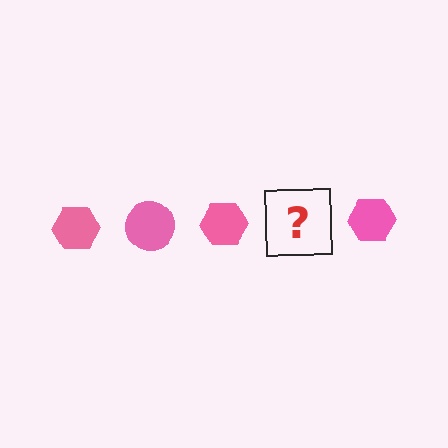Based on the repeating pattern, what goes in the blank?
The blank should be a pink circle.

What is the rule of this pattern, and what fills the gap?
The rule is that the pattern cycles through hexagon, circle shapes in pink. The gap should be filled with a pink circle.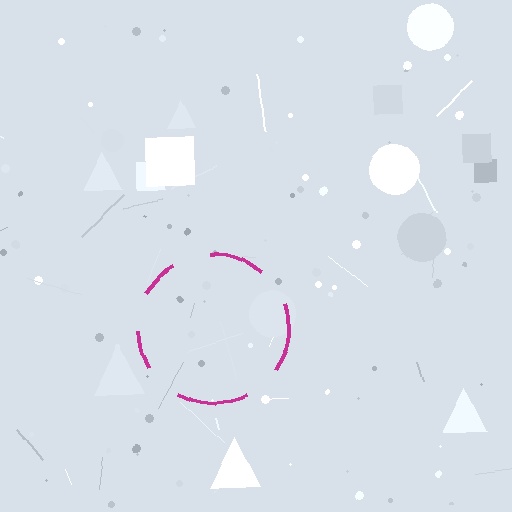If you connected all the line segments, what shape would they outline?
They would outline a circle.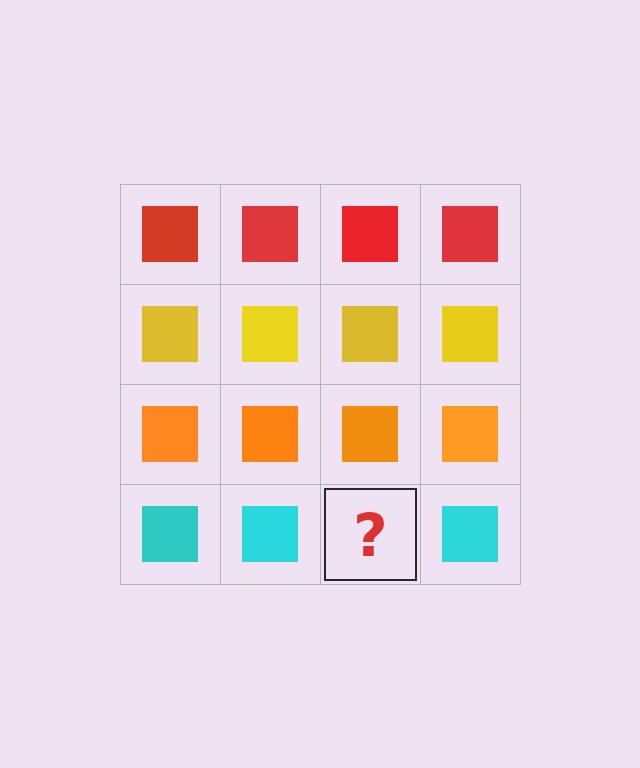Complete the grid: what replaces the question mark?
The question mark should be replaced with a cyan square.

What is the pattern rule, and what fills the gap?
The rule is that each row has a consistent color. The gap should be filled with a cyan square.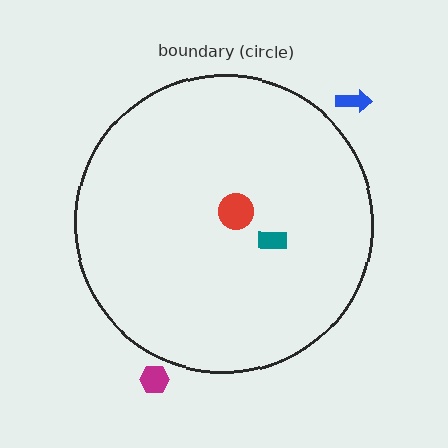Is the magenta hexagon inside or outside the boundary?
Outside.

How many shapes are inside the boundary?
2 inside, 2 outside.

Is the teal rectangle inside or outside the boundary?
Inside.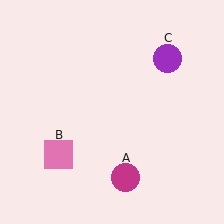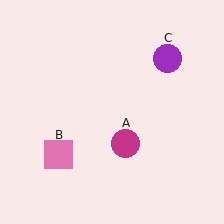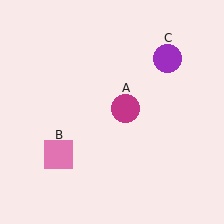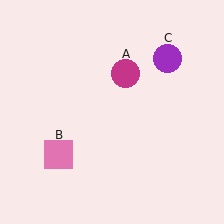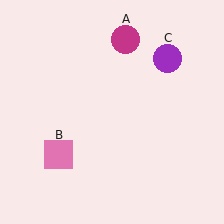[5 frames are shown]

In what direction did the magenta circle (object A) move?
The magenta circle (object A) moved up.